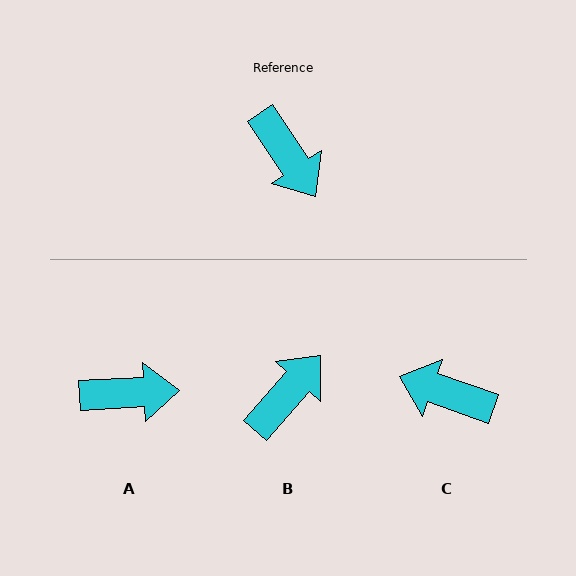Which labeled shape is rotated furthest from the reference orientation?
C, about 143 degrees away.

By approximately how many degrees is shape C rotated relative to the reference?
Approximately 143 degrees clockwise.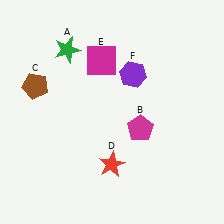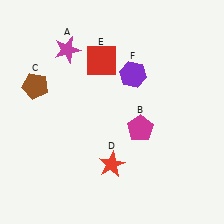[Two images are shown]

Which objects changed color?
A changed from green to magenta. E changed from magenta to red.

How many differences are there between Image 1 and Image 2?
There are 2 differences between the two images.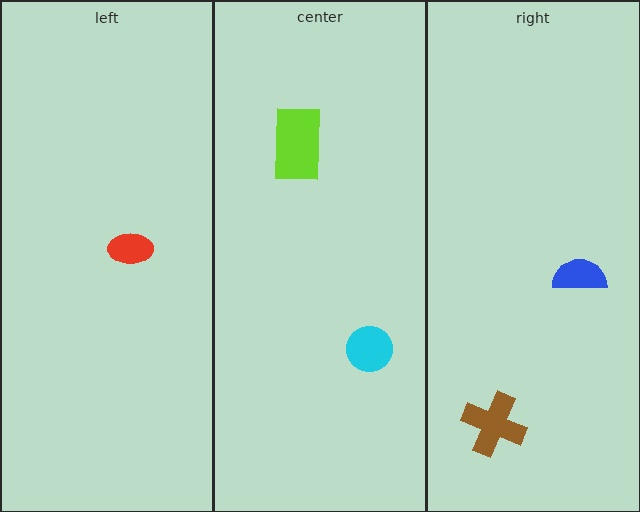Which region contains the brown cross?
The right region.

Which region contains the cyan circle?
The center region.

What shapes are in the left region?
The red ellipse.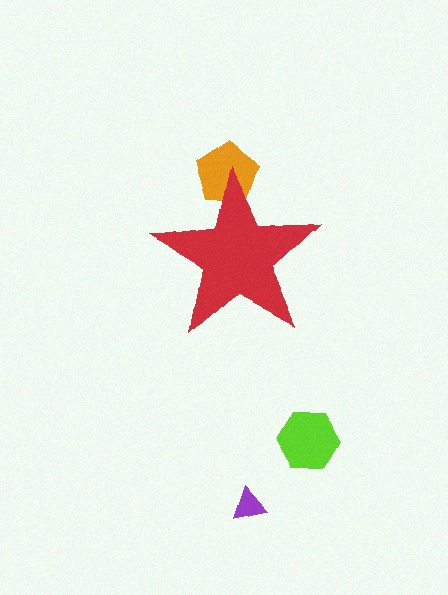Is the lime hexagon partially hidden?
No, the lime hexagon is fully visible.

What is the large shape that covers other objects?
A red star.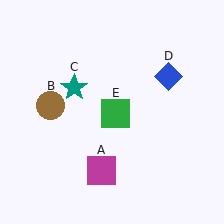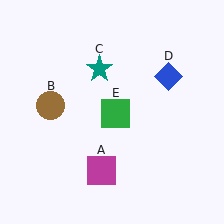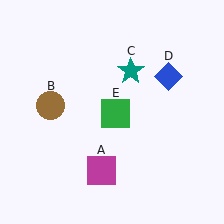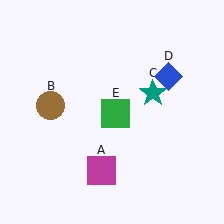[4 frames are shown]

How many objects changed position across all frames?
1 object changed position: teal star (object C).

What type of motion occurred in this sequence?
The teal star (object C) rotated clockwise around the center of the scene.